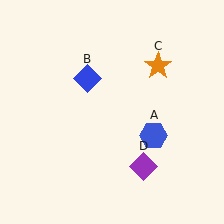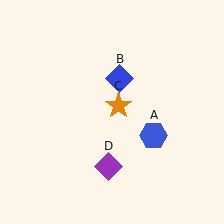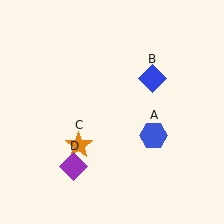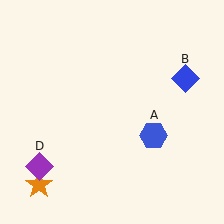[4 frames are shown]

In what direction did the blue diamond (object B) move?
The blue diamond (object B) moved right.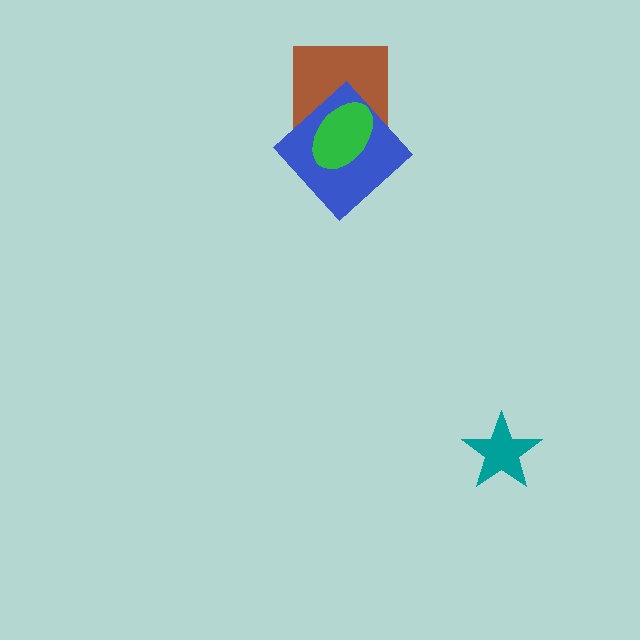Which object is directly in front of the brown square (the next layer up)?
The blue diamond is directly in front of the brown square.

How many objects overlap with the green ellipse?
2 objects overlap with the green ellipse.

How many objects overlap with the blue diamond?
2 objects overlap with the blue diamond.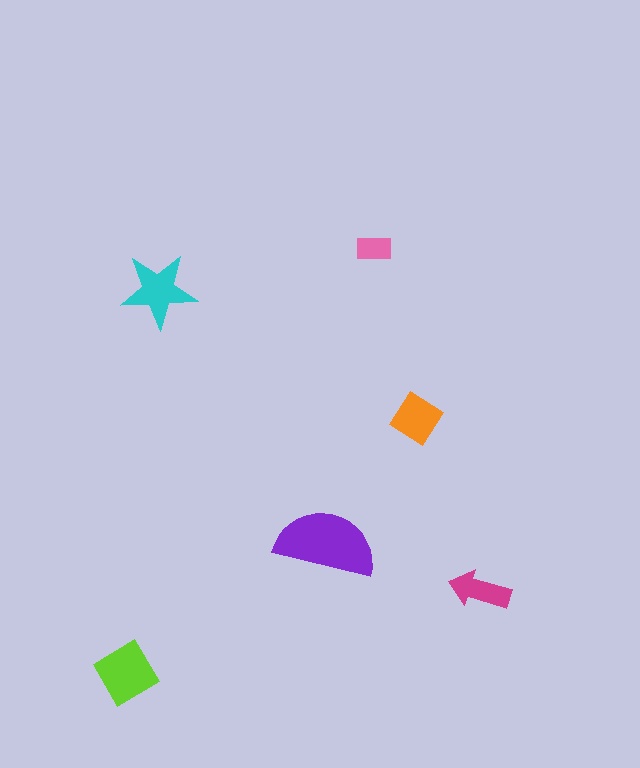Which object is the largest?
The purple semicircle.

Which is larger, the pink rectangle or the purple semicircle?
The purple semicircle.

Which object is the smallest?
The pink rectangle.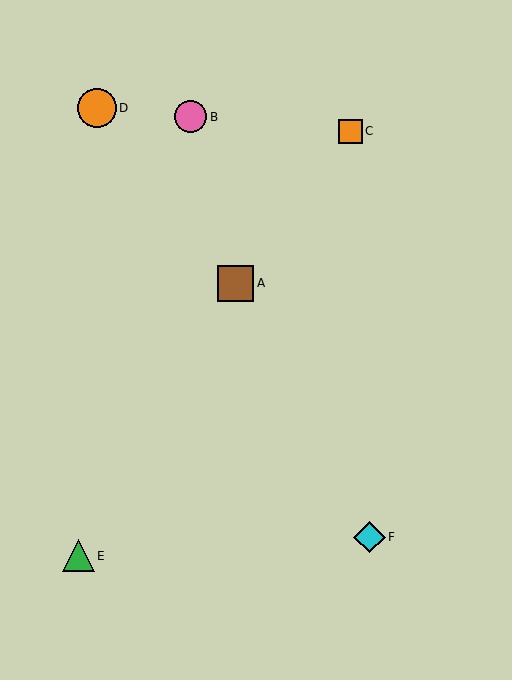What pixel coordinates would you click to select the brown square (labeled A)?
Click at (236, 283) to select the brown square A.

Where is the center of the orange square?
The center of the orange square is at (350, 131).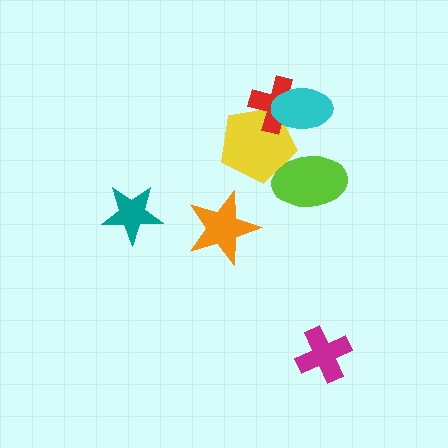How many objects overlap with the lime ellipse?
1 object overlaps with the lime ellipse.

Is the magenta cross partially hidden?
No, no other shape covers it.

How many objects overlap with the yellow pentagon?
3 objects overlap with the yellow pentagon.